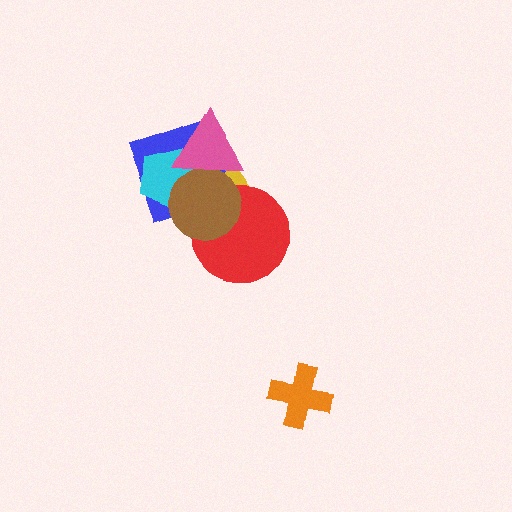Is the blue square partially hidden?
Yes, it is partially covered by another shape.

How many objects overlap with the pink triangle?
4 objects overlap with the pink triangle.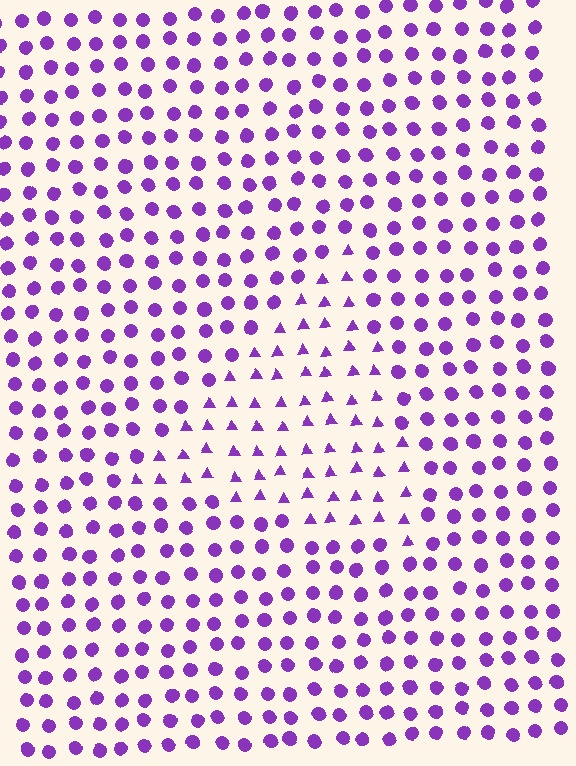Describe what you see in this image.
The image is filled with small purple elements arranged in a uniform grid. A triangle-shaped region contains triangles, while the surrounding area contains circles. The boundary is defined purely by the change in element shape.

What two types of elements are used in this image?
The image uses triangles inside the triangle region and circles outside it.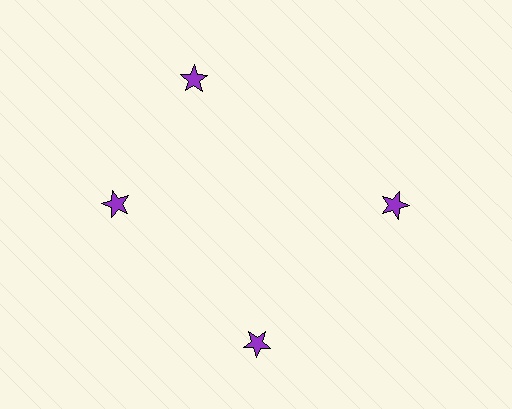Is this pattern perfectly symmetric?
No. The 4 purple stars are arranged in a ring, but one element near the 12 o'clock position is rotated out of alignment along the ring, breaking the 4-fold rotational symmetry.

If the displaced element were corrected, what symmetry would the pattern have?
It would have 4-fold rotational symmetry — the pattern would map onto itself every 90 degrees.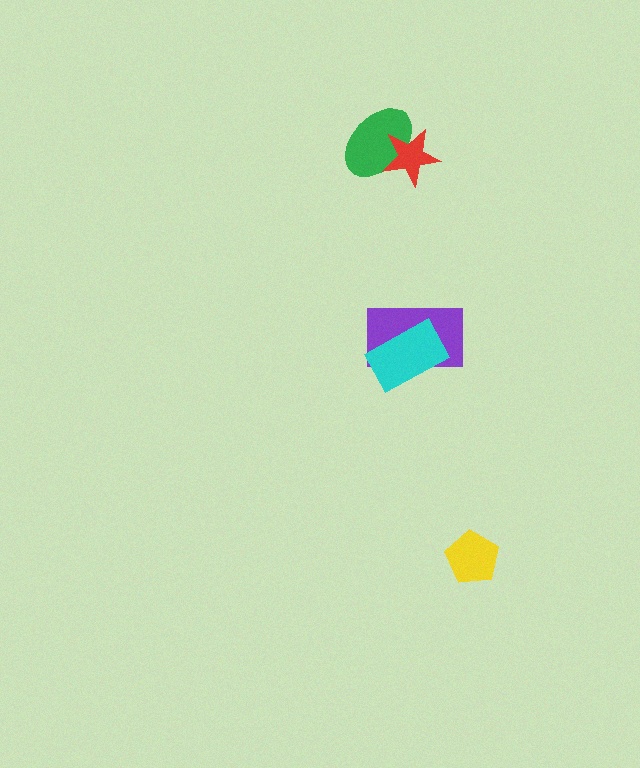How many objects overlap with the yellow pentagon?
0 objects overlap with the yellow pentagon.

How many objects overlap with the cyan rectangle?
1 object overlaps with the cyan rectangle.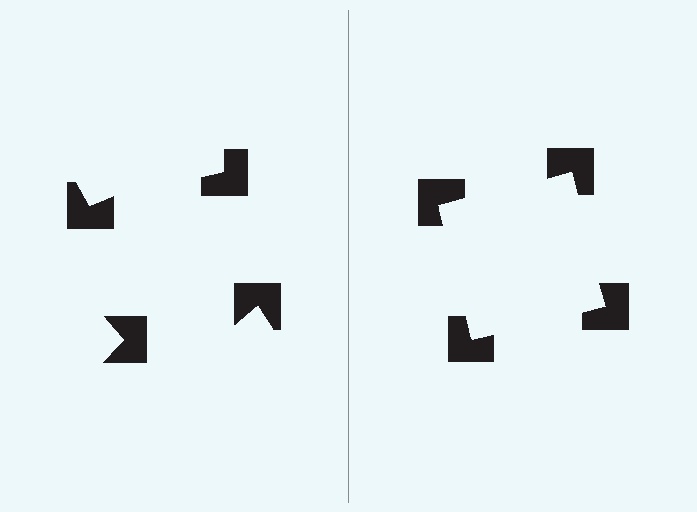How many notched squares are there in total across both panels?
8 — 4 on each side.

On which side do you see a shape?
An illusory square appears on the right side. On the left side the wedge cuts are rotated, so no coherent shape forms.